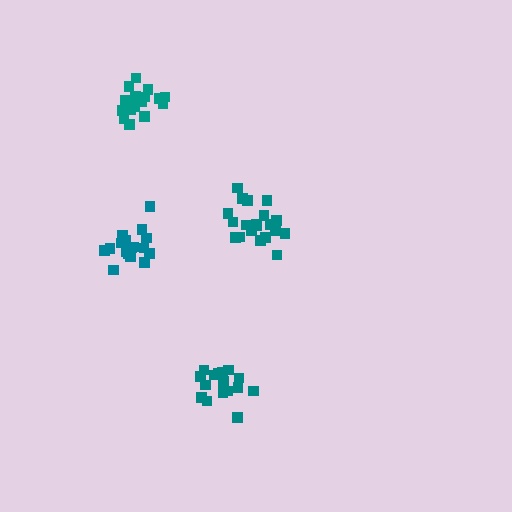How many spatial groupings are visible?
There are 4 spatial groupings.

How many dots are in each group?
Group 1: 17 dots, Group 2: 17 dots, Group 3: 20 dots, Group 4: 17 dots (71 total).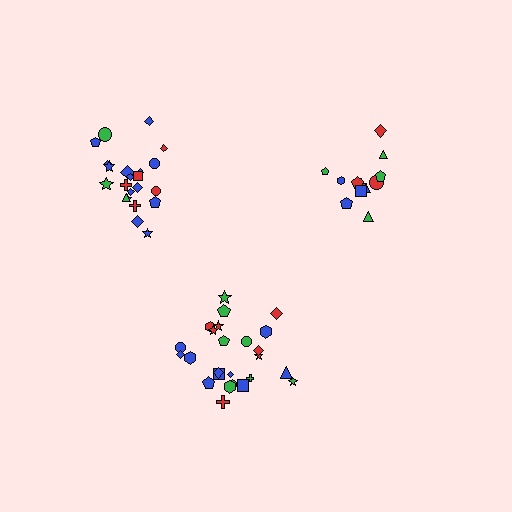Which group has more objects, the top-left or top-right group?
The top-left group.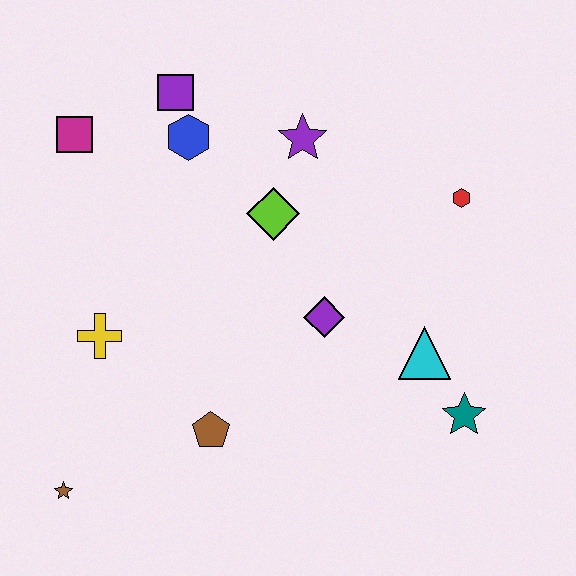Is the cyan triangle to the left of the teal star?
Yes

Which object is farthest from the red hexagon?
The brown star is farthest from the red hexagon.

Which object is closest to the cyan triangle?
The teal star is closest to the cyan triangle.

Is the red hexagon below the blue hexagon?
Yes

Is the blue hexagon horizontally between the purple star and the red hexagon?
No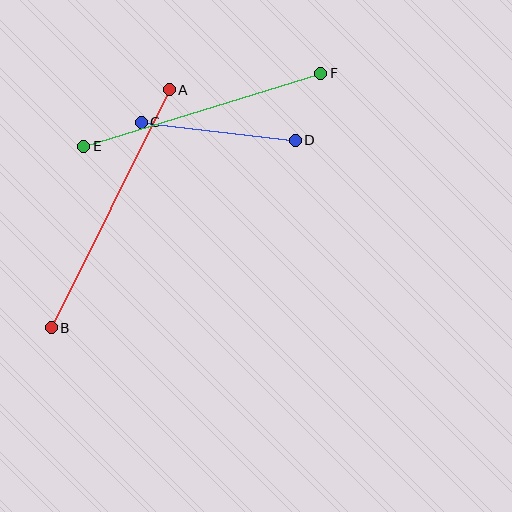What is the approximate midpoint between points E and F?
The midpoint is at approximately (202, 110) pixels.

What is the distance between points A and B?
The distance is approximately 265 pixels.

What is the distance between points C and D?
The distance is approximately 155 pixels.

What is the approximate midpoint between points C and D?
The midpoint is at approximately (218, 131) pixels.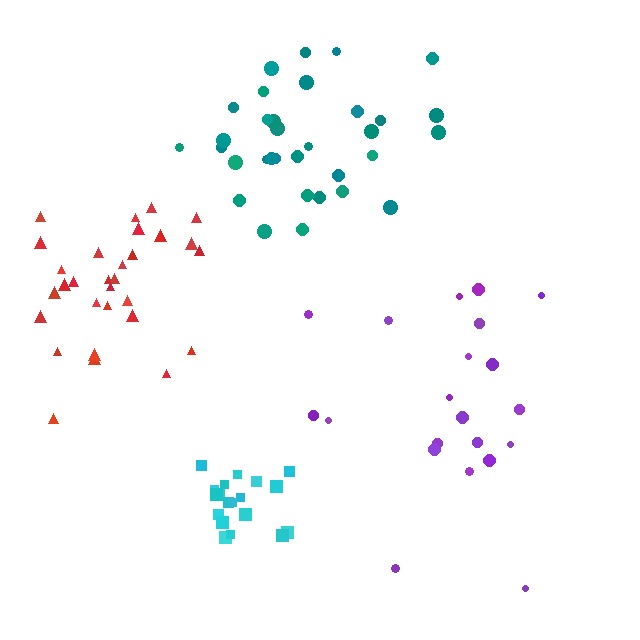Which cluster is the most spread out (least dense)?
Purple.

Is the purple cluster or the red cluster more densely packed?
Red.